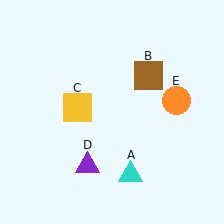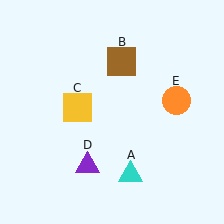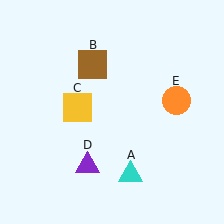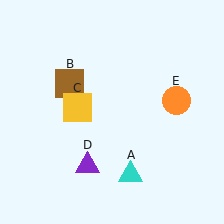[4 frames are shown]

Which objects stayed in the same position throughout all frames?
Cyan triangle (object A) and yellow square (object C) and purple triangle (object D) and orange circle (object E) remained stationary.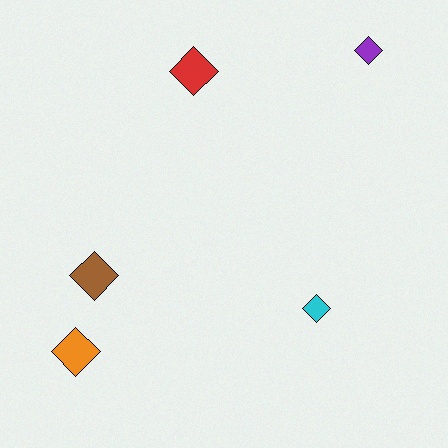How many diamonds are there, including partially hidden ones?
There are 5 diamonds.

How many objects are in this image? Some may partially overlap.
There are 5 objects.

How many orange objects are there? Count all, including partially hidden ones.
There is 1 orange object.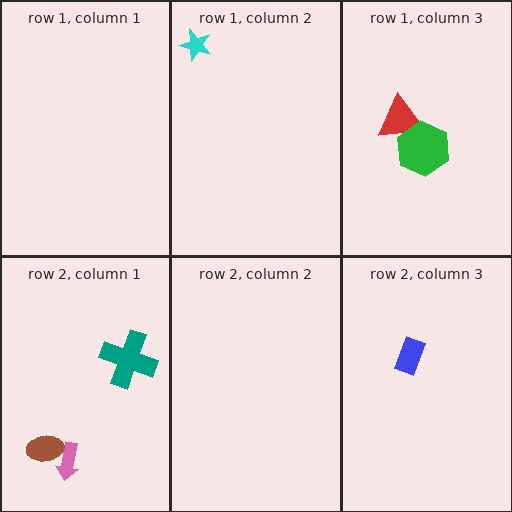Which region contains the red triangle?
The row 1, column 3 region.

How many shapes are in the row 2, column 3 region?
1.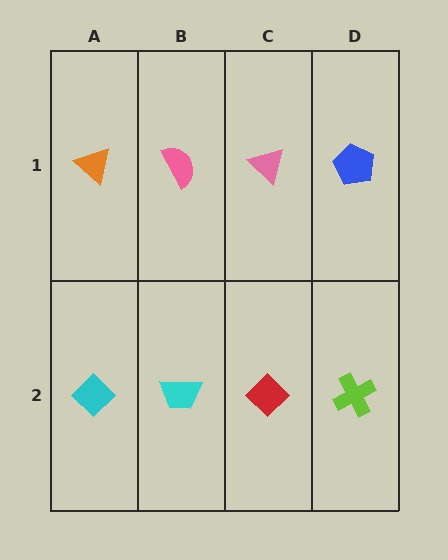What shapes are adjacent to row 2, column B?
A pink semicircle (row 1, column B), a cyan diamond (row 2, column A), a red diamond (row 2, column C).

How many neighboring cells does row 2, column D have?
2.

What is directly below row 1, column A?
A cyan diamond.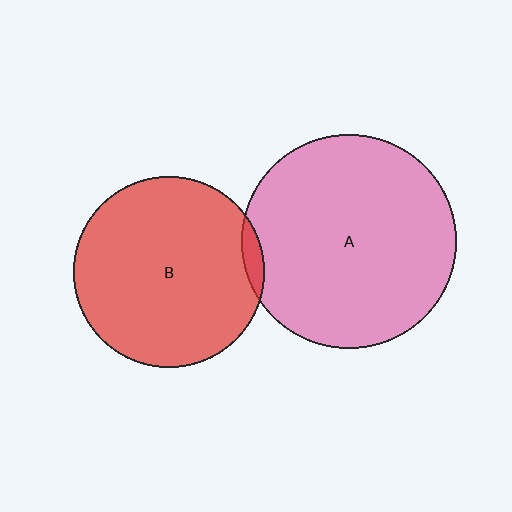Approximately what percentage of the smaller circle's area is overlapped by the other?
Approximately 5%.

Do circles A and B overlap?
Yes.